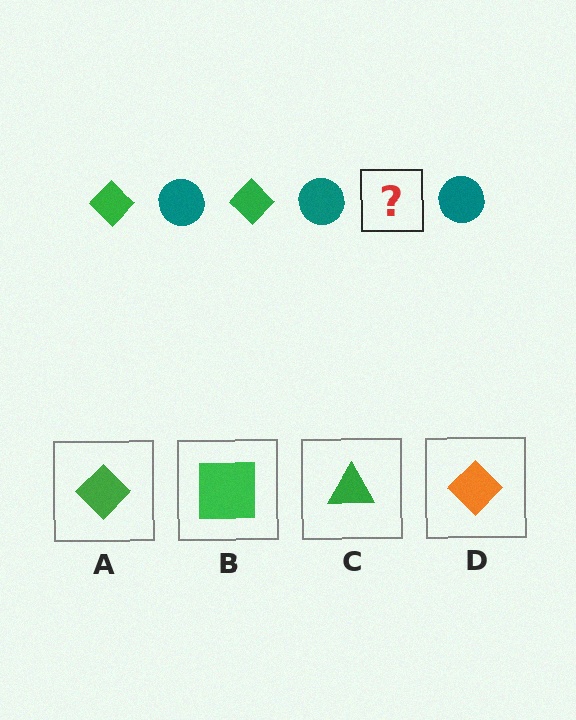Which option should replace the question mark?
Option A.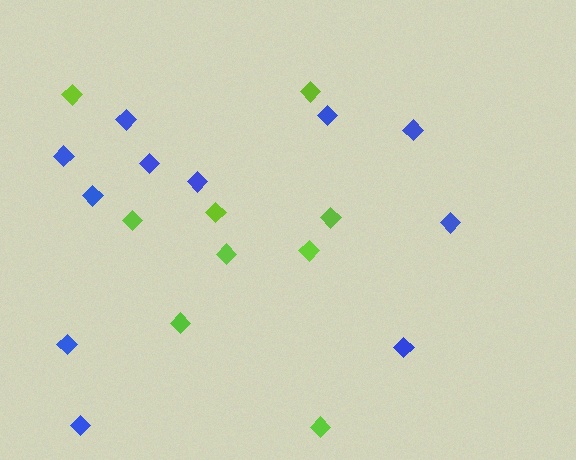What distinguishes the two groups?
There are 2 groups: one group of blue diamonds (11) and one group of lime diamonds (9).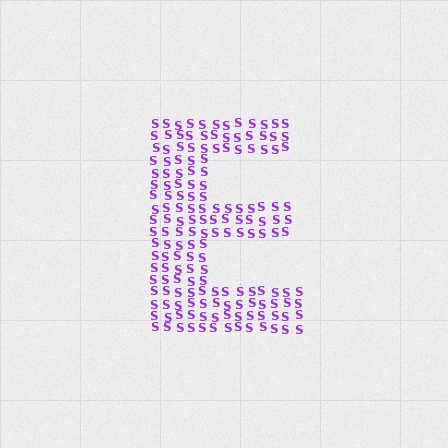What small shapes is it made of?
It is made of small letter S's.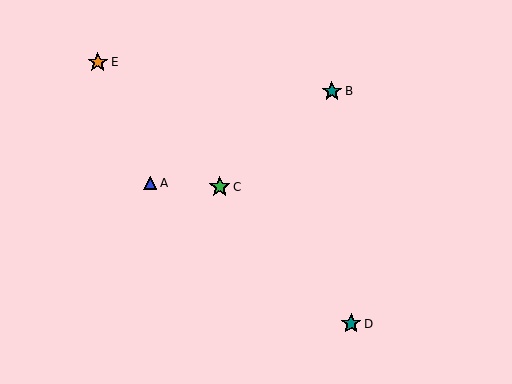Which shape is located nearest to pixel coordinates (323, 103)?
The teal star (labeled B) at (332, 91) is nearest to that location.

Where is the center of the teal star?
The center of the teal star is at (332, 91).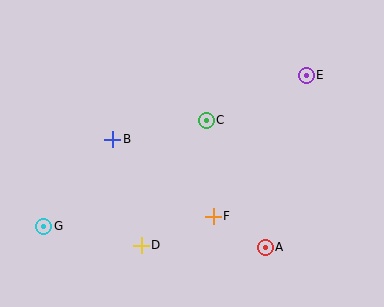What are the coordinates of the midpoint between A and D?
The midpoint between A and D is at (203, 246).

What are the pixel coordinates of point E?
Point E is at (306, 75).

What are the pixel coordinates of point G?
Point G is at (44, 226).